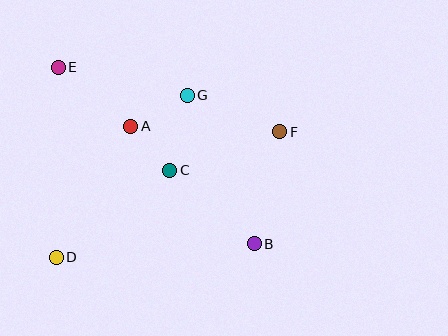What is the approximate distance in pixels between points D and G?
The distance between D and G is approximately 209 pixels.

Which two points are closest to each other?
Points A and C are closest to each other.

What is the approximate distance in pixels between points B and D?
The distance between B and D is approximately 198 pixels.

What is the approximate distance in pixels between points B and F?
The distance between B and F is approximately 115 pixels.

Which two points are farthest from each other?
Points B and E are farthest from each other.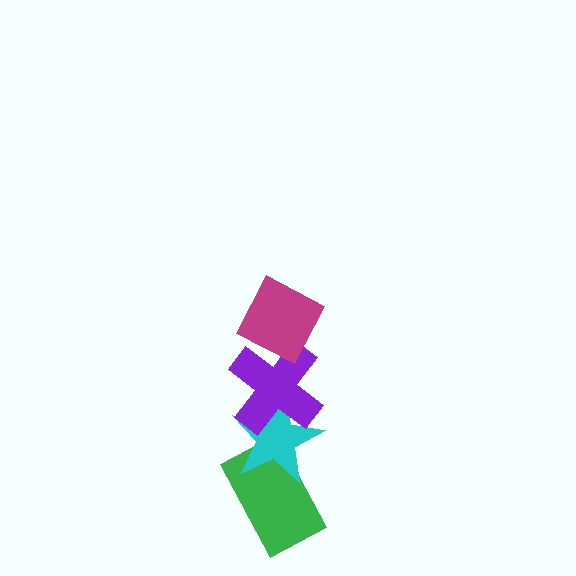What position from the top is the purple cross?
The purple cross is 2nd from the top.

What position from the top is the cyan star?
The cyan star is 3rd from the top.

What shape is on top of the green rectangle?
The cyan star is on top of the green rectangle.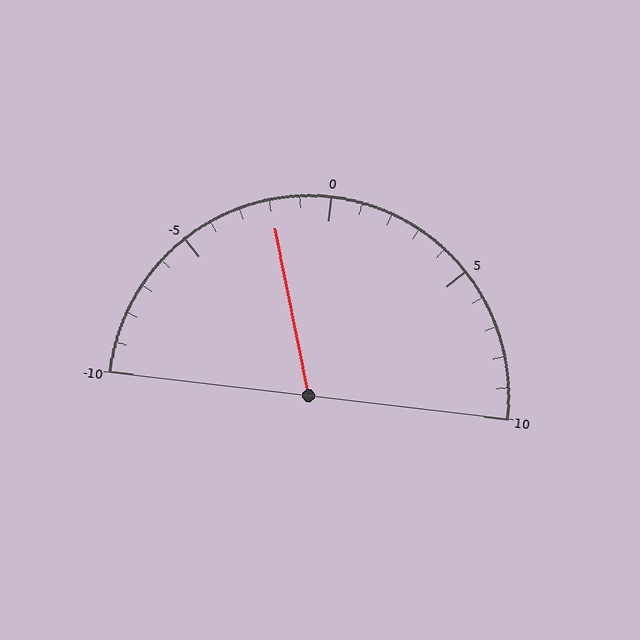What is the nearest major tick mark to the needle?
The nearest major tick mark is 0.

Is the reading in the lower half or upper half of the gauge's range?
The reading is in the lower half of the range (-10 to 10).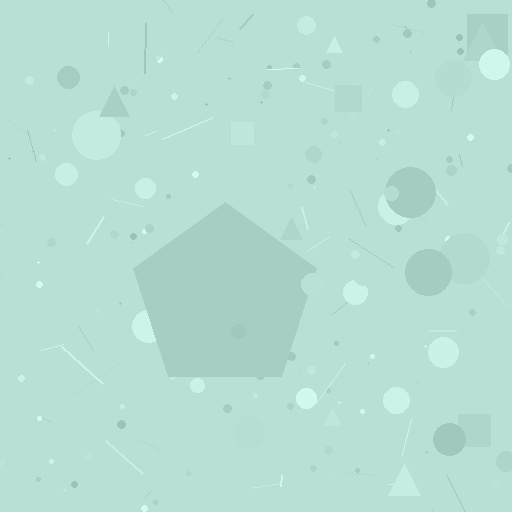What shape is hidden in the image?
A pentagon is hidden in the image.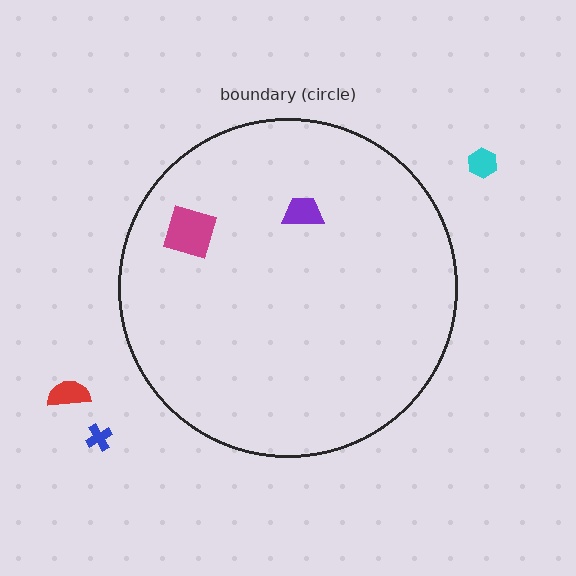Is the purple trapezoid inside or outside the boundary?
Inside.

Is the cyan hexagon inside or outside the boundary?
Outside.